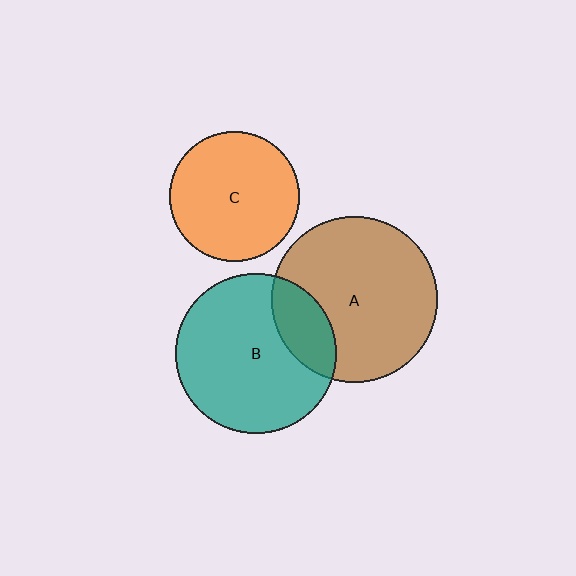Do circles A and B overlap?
Yes.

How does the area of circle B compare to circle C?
Approximately 1.5 times.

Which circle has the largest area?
Circle A (brown).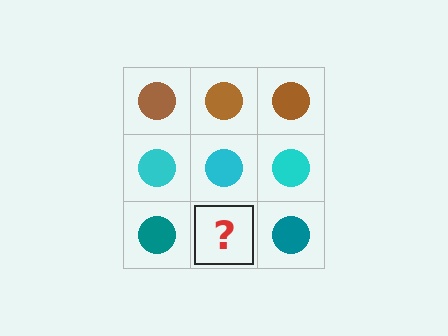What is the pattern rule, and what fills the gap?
The rule is that each row has a consistent color. The gap should be filled with a teal circle.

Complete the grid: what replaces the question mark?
The question mark should be replaced with a teal circle.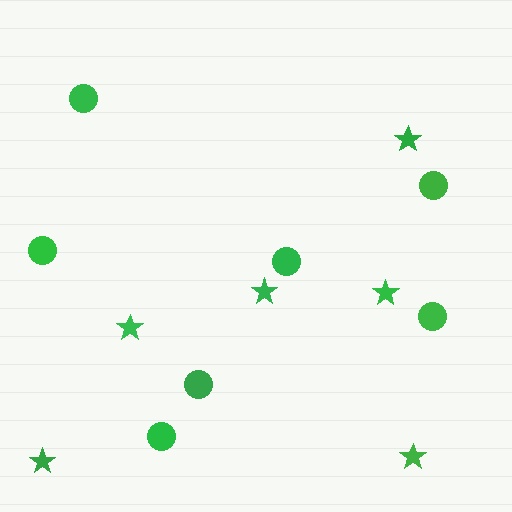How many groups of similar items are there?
There are 2 groups: one group of circles (7) and one group of stars (6).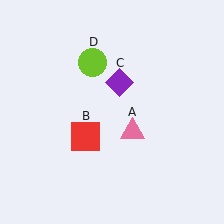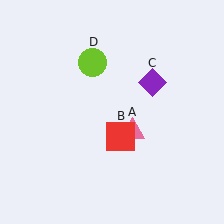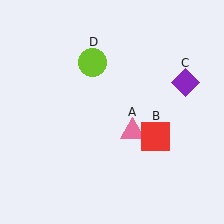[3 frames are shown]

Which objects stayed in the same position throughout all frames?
Pink triangle (object A) and lime circle (object D) remained stationary.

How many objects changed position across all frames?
2 objects changed position: red square (object B), purple diamond (object C).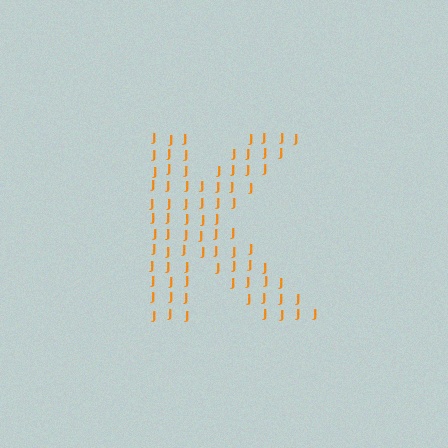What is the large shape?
The large shape is the letter K.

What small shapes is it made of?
It is made of small letter J's.